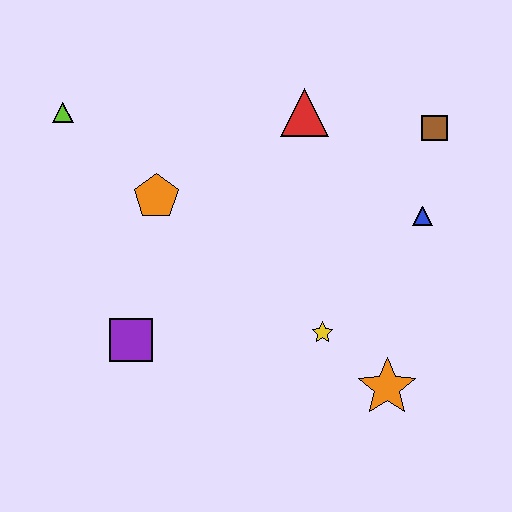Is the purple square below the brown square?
Yes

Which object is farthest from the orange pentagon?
The orange star is farthest from the orange pentagon.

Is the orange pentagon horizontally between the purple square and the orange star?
Yes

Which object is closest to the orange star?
The yellow star is closest to the orange star.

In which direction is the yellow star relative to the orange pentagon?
The yellow star is to the right of the orange pentagon.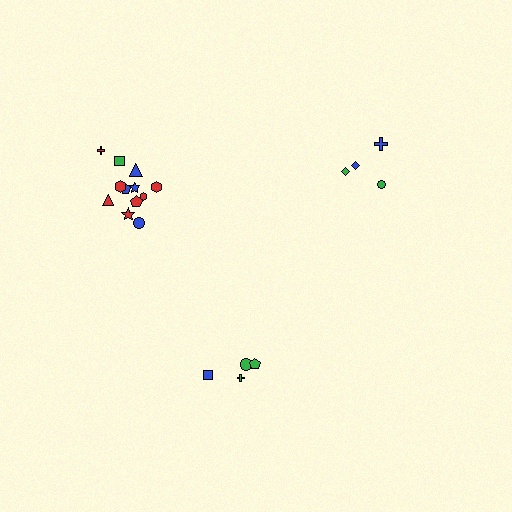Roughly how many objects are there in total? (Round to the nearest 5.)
Roughly 20 objects in total.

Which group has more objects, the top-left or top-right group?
The top-left group.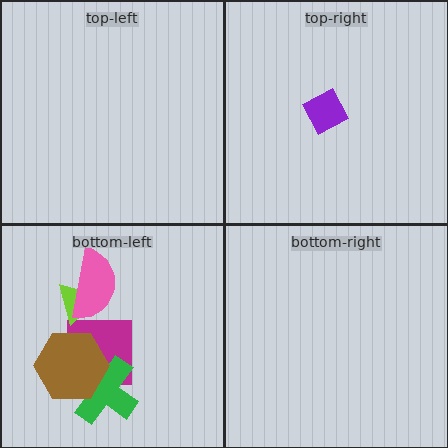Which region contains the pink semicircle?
The bottom-left region.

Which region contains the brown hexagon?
The bottom-left region.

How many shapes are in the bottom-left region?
5.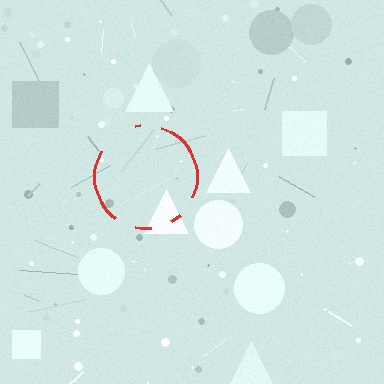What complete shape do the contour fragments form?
The contour fragments form a circle.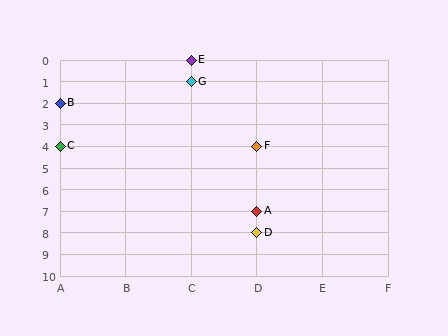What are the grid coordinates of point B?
Point B is at grid coordinates (A, 2).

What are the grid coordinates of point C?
Point C is at grid coordinates (A, 4).